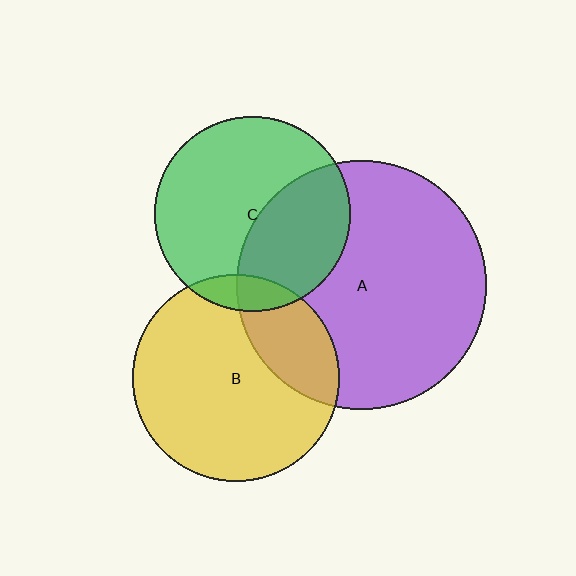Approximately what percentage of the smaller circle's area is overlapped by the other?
Approximately 10%.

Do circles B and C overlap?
Yes.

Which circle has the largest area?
Circle A (purple).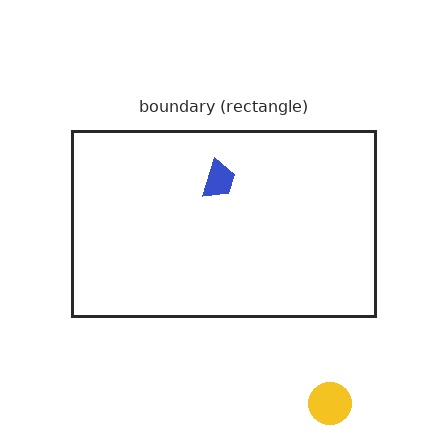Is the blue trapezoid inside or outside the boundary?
Inside.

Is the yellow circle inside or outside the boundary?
Outside.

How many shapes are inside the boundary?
1 inside, 1 outside.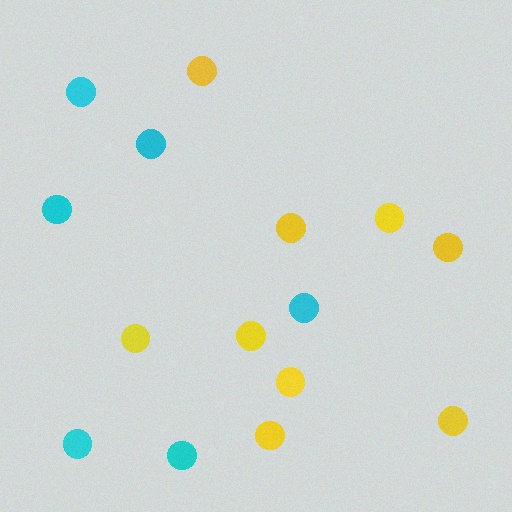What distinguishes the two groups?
There are 2 groups: one group of cyan circles (6) and one group of yellow circles (9).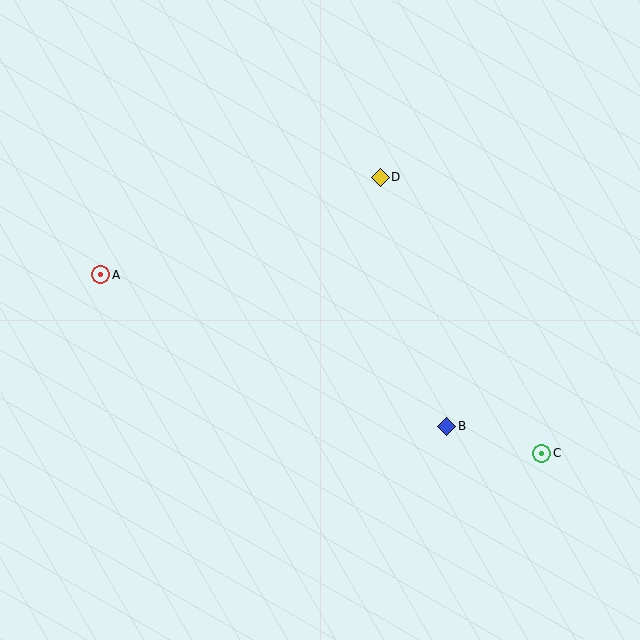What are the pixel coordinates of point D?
Point D is at (380, 177).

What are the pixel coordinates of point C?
Point C is at (542, 453).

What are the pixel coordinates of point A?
Point A is at (101, 275).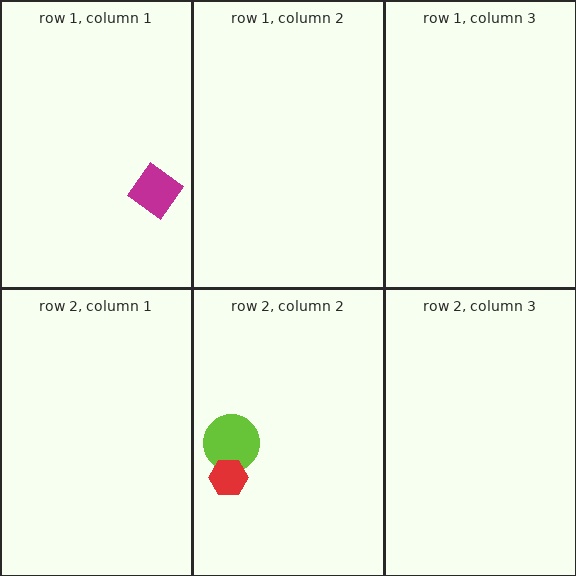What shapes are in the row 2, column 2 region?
The lime circle, the red hexagon.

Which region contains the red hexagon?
The row 2, column 2 region.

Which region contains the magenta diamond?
The row 1, column 1 region.